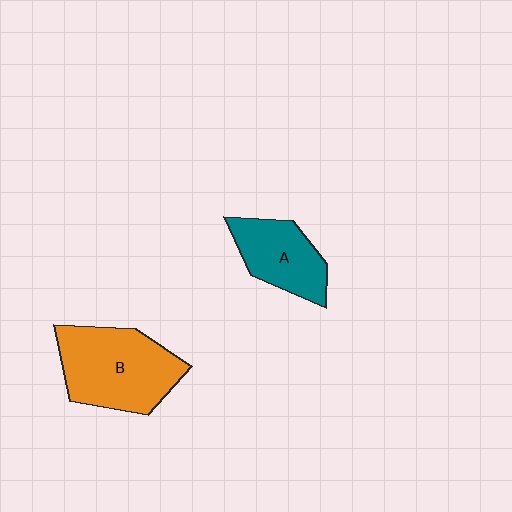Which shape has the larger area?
Shape B (orange).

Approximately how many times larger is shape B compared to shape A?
Approximately 1.6 times.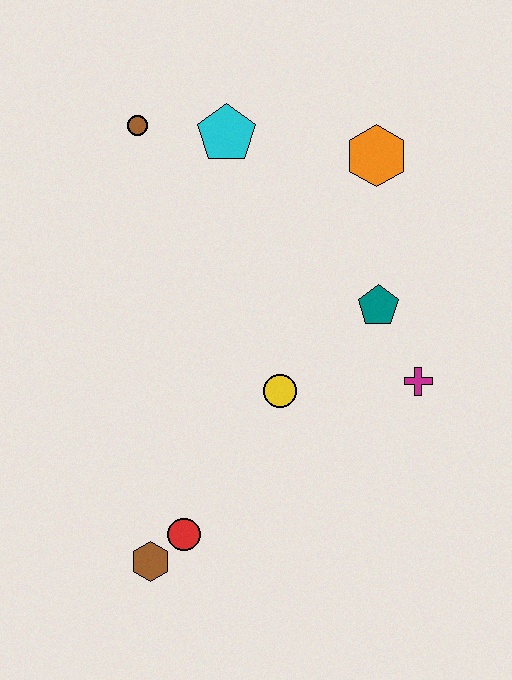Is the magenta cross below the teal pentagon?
Yes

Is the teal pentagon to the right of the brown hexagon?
Yes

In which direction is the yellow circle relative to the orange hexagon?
The yellow circle is below the orange hexagon.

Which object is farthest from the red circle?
The orange hexagon is farthest from the red circle.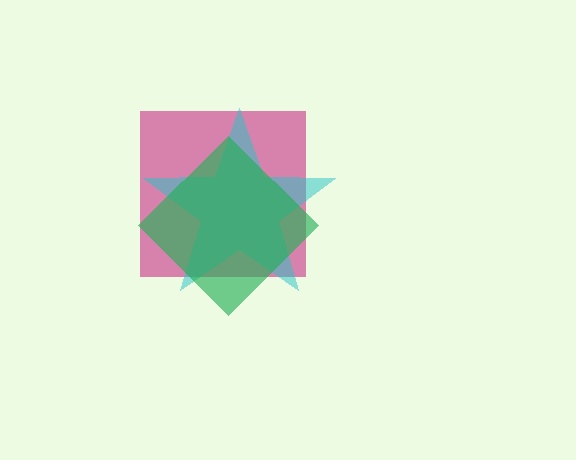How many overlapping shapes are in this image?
There are 3 overlapping shapes in the image.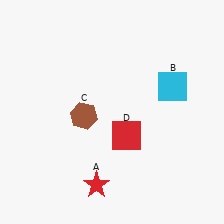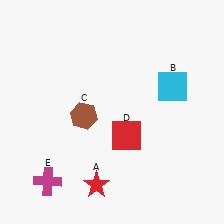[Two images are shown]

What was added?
A magenta cross (E) was added in Image 2.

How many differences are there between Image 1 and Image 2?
There is 1 difference between the two images.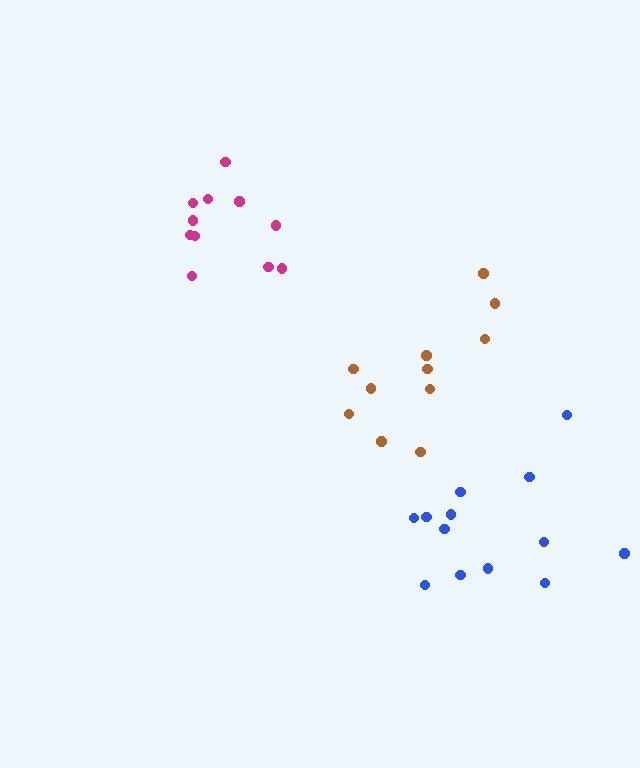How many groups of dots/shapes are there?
There are 3 groups.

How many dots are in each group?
Group 1: 11 dots, Group 2: 11 dots, Group 3: 13 dots (35 total).